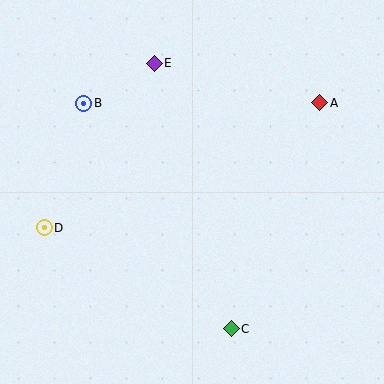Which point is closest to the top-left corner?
Point B is closest to the top-left corner.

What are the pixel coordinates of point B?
Point B is at (84, 103).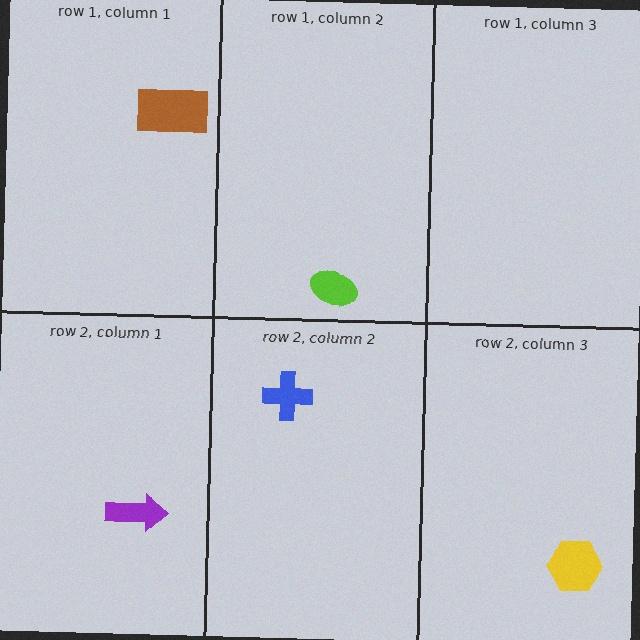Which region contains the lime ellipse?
The row 1, column 2 region.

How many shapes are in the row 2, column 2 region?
1.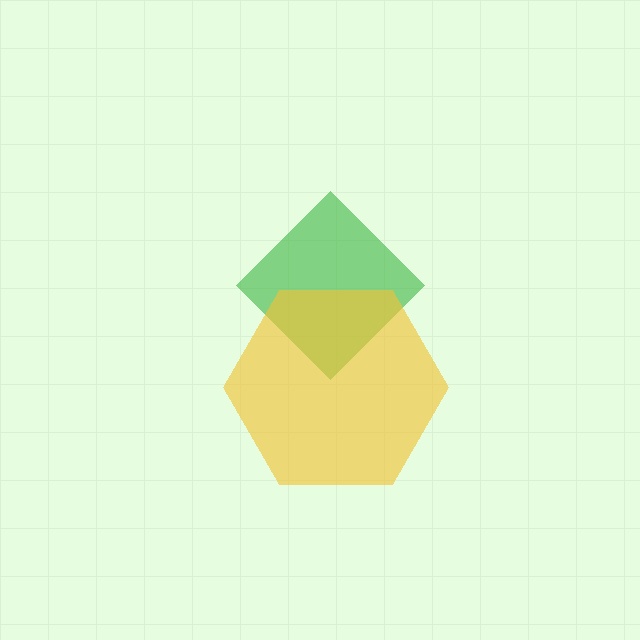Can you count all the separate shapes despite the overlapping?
Yes, there are 2 separate shapes.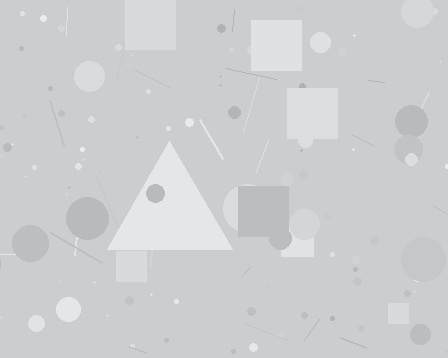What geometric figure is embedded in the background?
A triangle is embedded in the background.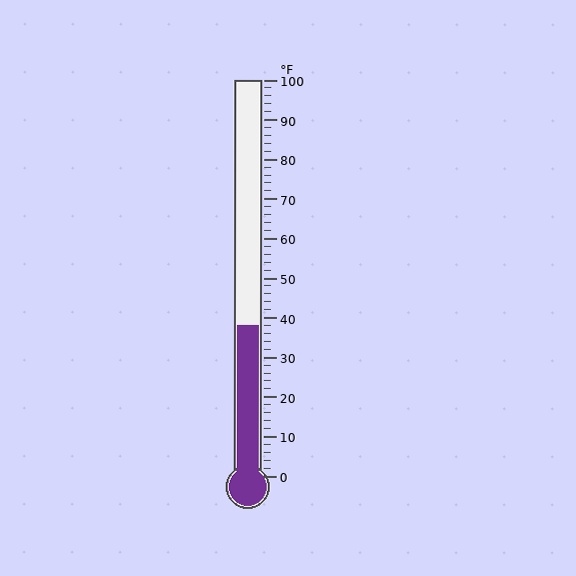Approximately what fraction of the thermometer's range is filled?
The thermometer is filled to approximately 40% of its range.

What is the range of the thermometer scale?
The thermometer scale ranges from 0°F to 100°F.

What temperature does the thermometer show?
The thermometer shows approximately 38°F.